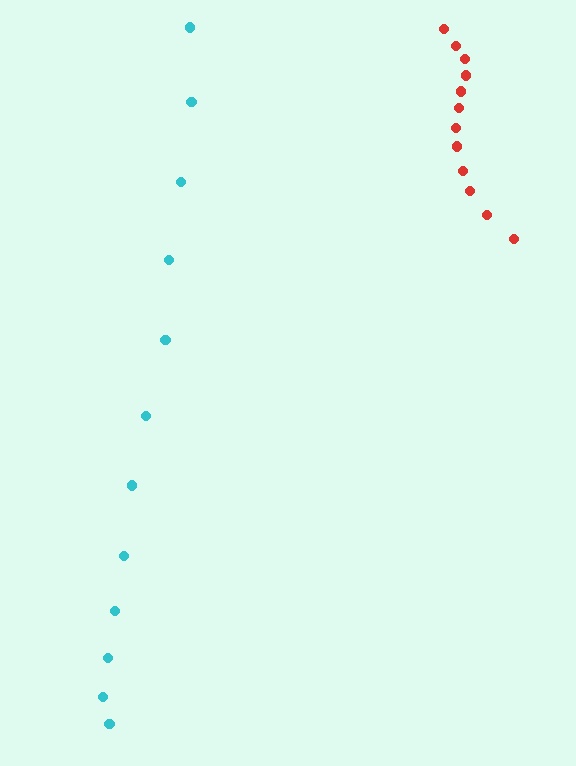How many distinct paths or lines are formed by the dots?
There are 2 distinct paths.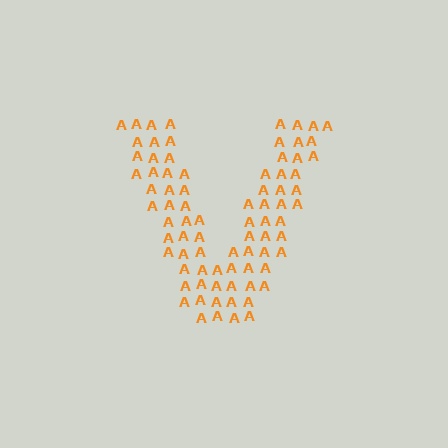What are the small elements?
The small elements are letter A's.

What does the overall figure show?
The overall figure shows the letter V.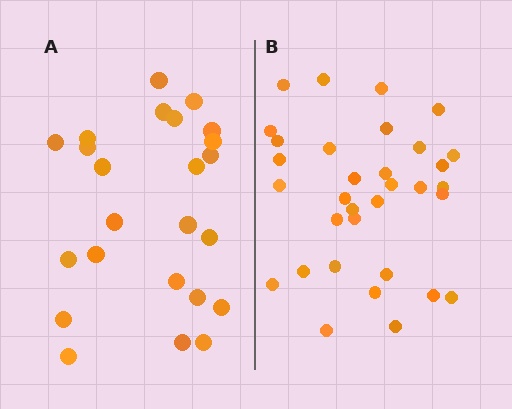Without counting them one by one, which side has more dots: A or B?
Region B (the right region) has more dots.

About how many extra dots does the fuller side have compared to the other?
Region B has roughly 8 or so more dots than region A.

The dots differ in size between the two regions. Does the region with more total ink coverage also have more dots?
No. Region A has more total ink coverage because its dots are larger, but region B actually contains more individual dots. Total area can be misleading — the number of items is what matters here.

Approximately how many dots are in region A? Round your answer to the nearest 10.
About 20 dots. (The exact count is 24, which rounds to 20.)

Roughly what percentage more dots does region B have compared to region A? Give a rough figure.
About 40% more.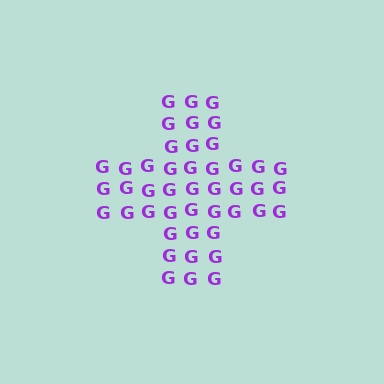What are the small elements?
The small elements are letter G's.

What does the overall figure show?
The overall figure shows a cross.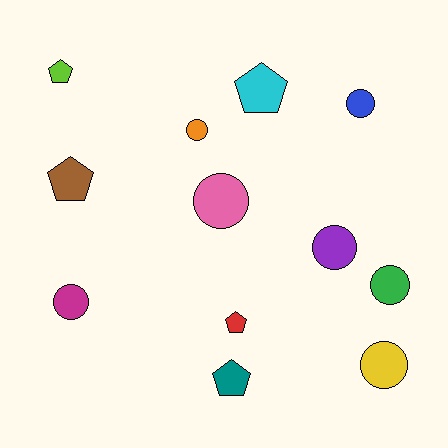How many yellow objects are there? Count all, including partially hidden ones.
There is 1 yellow object.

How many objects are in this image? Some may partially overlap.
There are 12 objects.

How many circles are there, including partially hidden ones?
There are 7 circles.